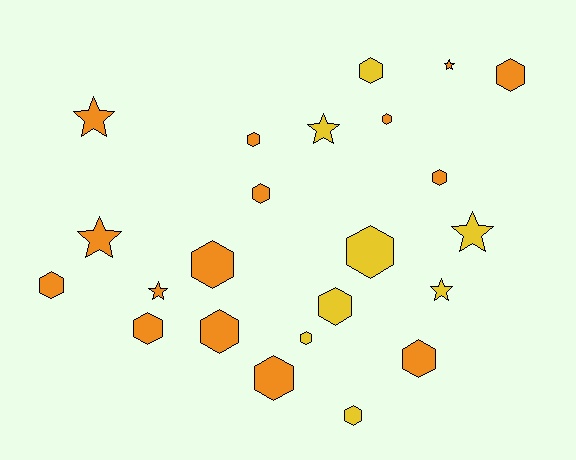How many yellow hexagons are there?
There are 5 yellow hexagons.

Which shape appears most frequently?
Hexagon, with 16 objects.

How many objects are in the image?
There are 23 objects.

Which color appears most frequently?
Orange, with 15 objects.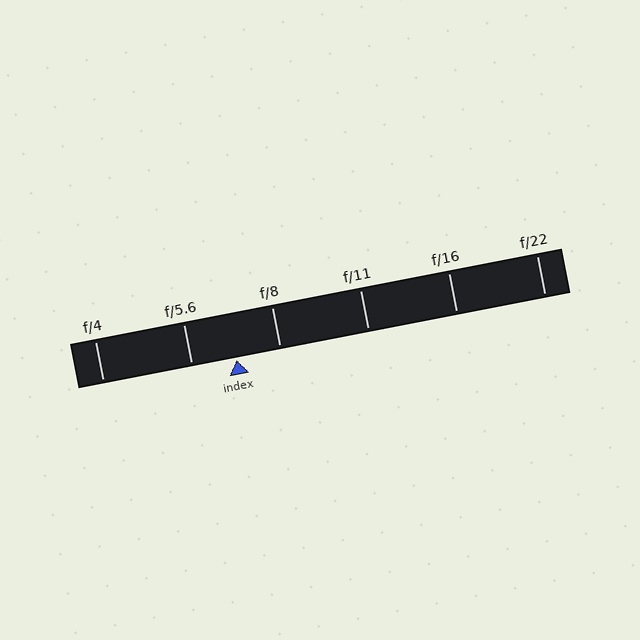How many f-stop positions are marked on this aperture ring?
There are 6 f-stop positions marked.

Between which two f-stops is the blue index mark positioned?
The index mark is between f/5.6 and f/8.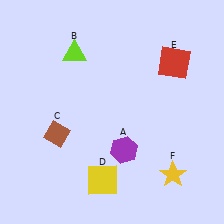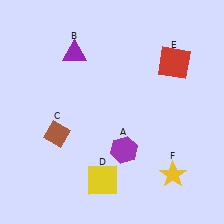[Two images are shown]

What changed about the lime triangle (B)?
In Image 1, B is lime. In Image 2, it changed to purple.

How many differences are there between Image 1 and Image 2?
There is 1 difference between the two images.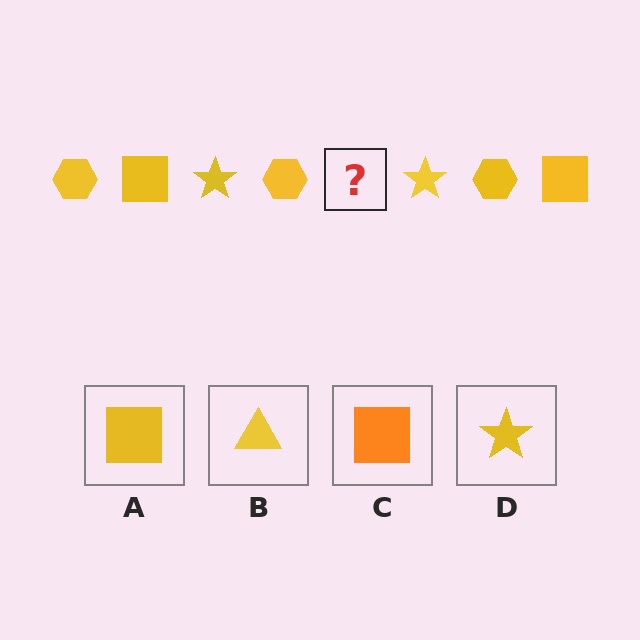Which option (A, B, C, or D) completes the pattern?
A.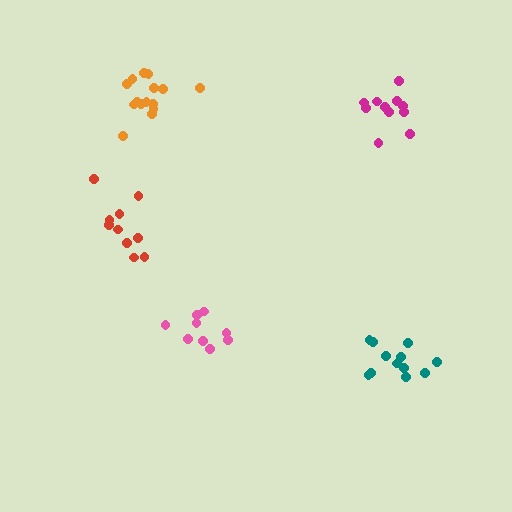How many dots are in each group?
Group 1: 9 dots, Group 2: 12 dots, Group 3: 10 dots, Group 4: 15 dots, Group 5: 11 dots (57 total).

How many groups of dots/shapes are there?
There are 5 groups.